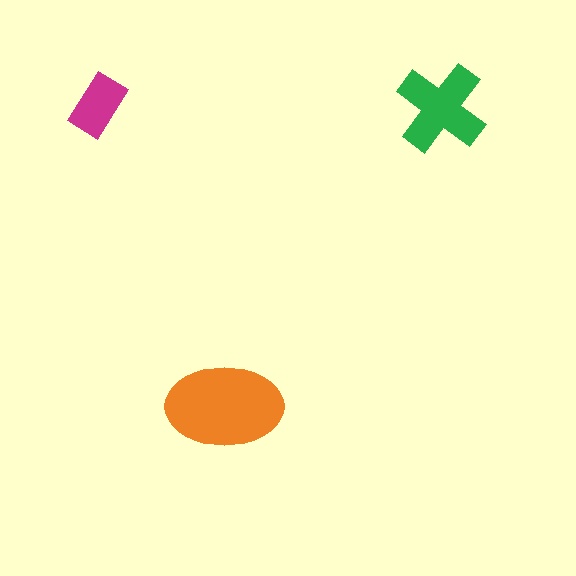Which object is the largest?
The orange ellipse.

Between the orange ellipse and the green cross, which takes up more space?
The orange ellipse.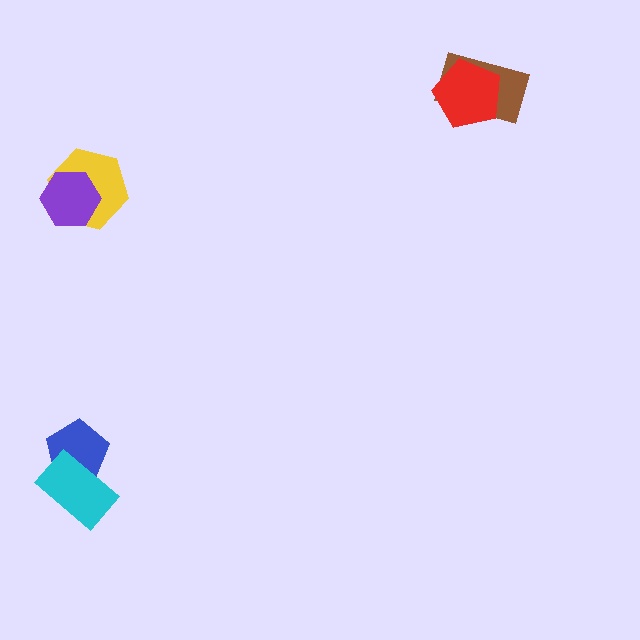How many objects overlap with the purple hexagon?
1 object overlaps with the purple hexagon.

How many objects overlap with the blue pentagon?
1 object overlaps with the blue pentagon.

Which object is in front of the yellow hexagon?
The purple hexagon is in front of the yellow hexagon.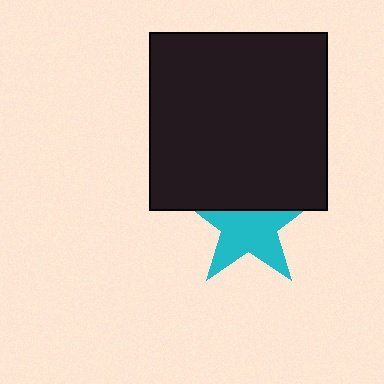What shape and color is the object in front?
The object in front is a black square.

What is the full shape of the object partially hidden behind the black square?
The partially hidden object is a cyan star.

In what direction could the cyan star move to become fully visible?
The cyan star could move down. That would shift it out from behind the black square entirely.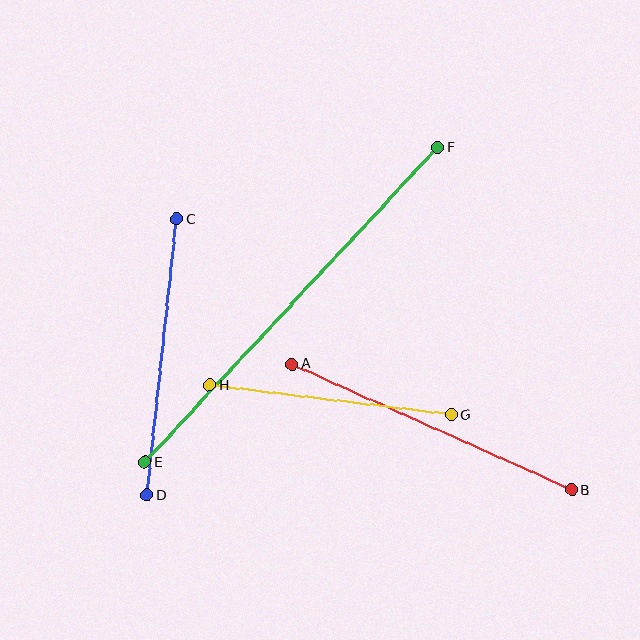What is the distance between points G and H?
The distance is approximately 243 pixels.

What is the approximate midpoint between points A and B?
The midpoint is at approximately (432, 427) pixels.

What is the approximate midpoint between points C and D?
The midpoint is at approximately (162, 357) pixels.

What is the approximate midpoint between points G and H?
The midpoint is at approximately (331, 400) pixels.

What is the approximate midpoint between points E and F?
The midpoint is at approximately (291, 305) pixels.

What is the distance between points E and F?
The distance is approximately 430 pixels.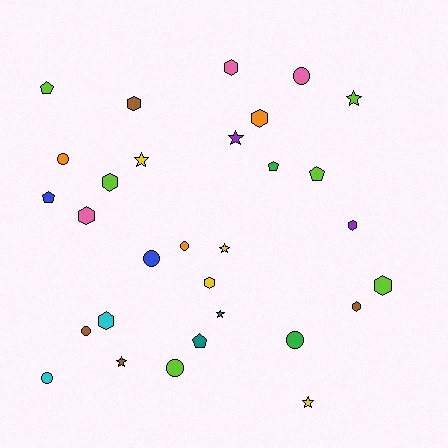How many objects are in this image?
There are 30 objects.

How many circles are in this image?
There are 8 circles.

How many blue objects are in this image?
There are 2 blue objects.